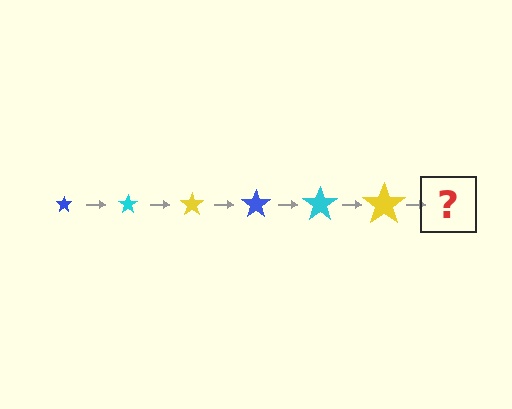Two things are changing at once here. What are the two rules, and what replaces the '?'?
The two rules are that the star grows larger each step and the color cycles through blue, cyan, and yellow. The '?' should be a blue star, larger than the previous one.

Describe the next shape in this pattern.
It should be a blue star, larger than the previous one.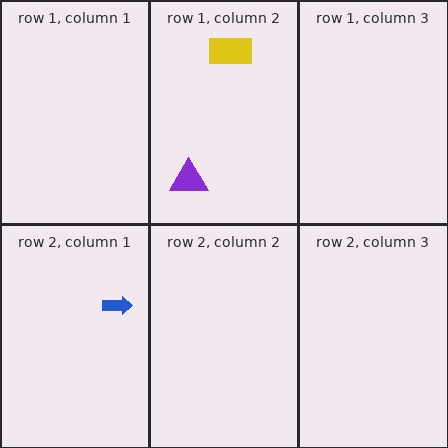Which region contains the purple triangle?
The row 1, column 2 region.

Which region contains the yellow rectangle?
The row 1, column 2 region.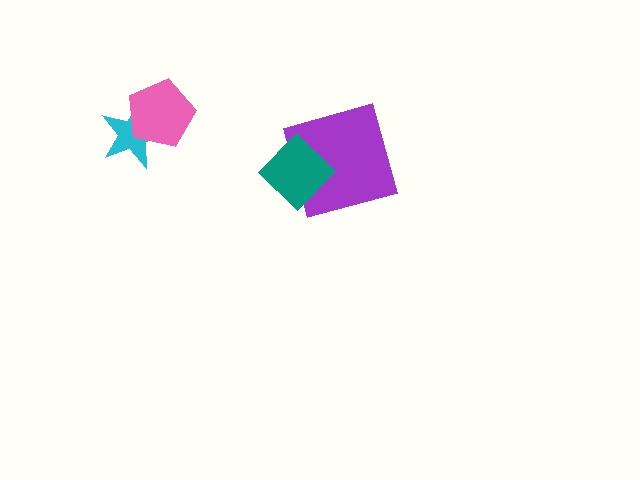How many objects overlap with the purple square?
1 object overlaps with the purple square.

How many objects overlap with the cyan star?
1 object overlaps with the cyan star.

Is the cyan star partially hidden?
Yes, it is partially covered by another shape.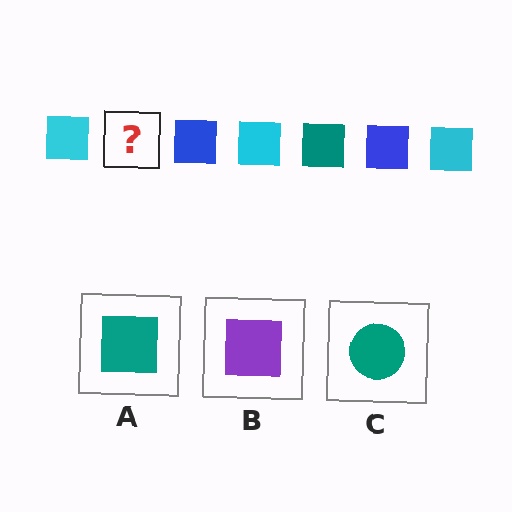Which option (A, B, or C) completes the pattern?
A.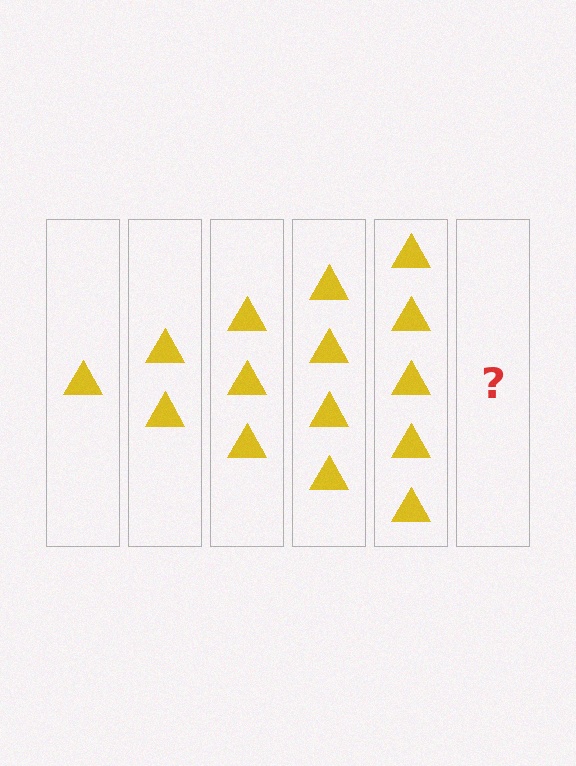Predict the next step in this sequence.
The next step is 6 triangles.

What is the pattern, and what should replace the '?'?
The pattern is that each step adds one more triangle. The '?' should be 6 triangles.